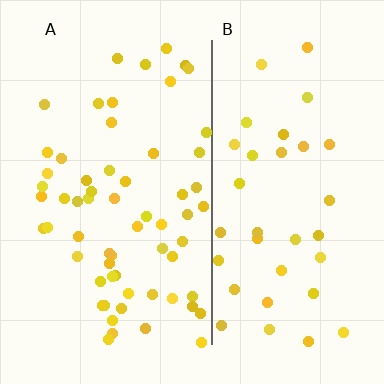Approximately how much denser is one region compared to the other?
Approximately 1.7× — region A over region B.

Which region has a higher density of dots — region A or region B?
A (the left).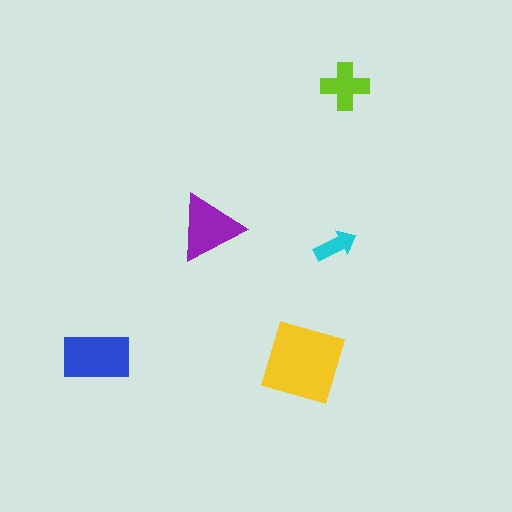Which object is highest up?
The lime cross is topmost.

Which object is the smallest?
The cyan arrow.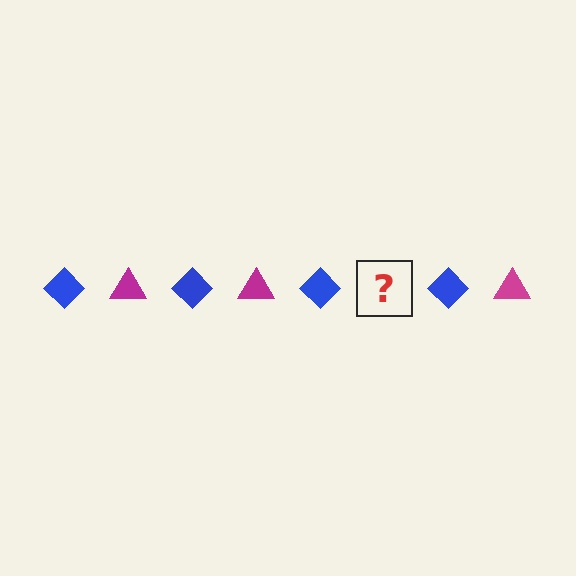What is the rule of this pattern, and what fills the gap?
The rule is that the pattern alternates between blue diamond and magenta triangle. The gap should be filled with a magenta triangle.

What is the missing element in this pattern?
The missing element is a magenta triangle.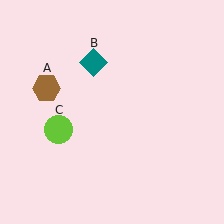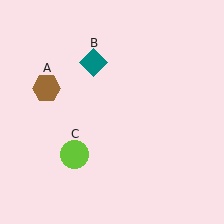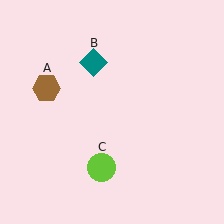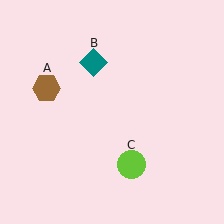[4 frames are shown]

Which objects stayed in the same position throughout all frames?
Brown hexagon (object A) and teal diamond (object B) remained stationary.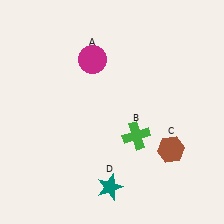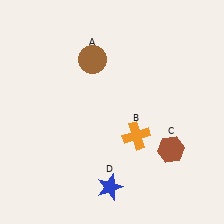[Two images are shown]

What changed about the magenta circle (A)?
In Image 1, A is magenta. In Image 2, it changed to brown.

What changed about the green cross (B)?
In Image 1, B is green. In Image 2, it changed to orange.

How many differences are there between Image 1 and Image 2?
There are 3 differences between the two images.